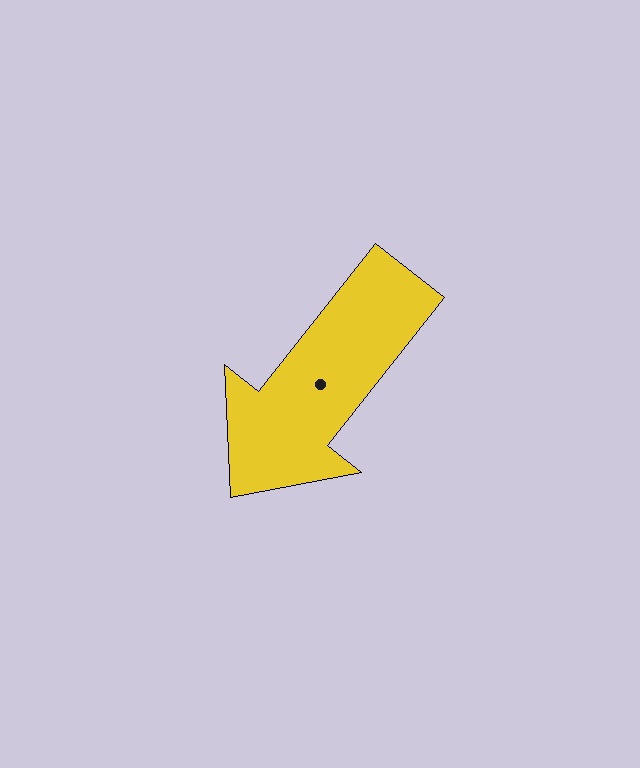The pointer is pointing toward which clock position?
Roughly 7 o'clock.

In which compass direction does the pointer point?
Southwest.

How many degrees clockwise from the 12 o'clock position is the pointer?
Approximately 218 degrees.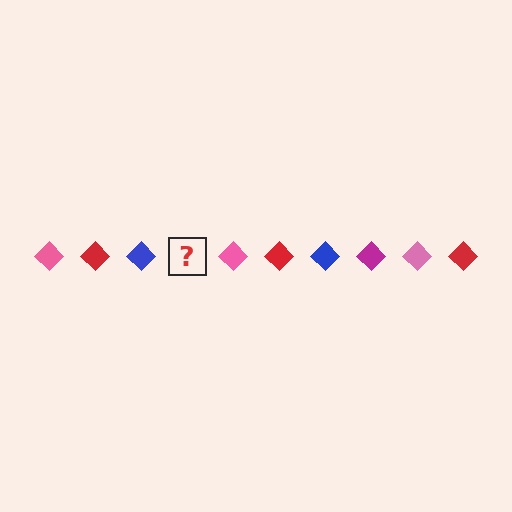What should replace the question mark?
The question mark should be replaced with a magenta diamond.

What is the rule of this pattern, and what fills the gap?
The rule is that the pattern cycles through pink, red, blue, magenta diamonds. The gap should be filled with a magenta diamond.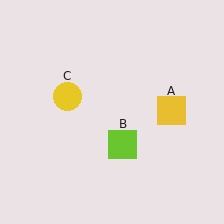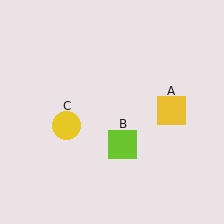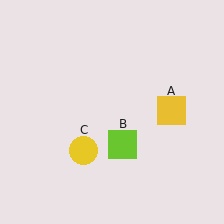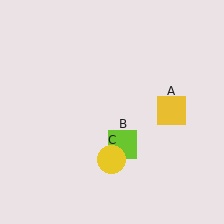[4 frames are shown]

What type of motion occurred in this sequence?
The yellow circle (object C) rotated counterclockwise around the center of the scene.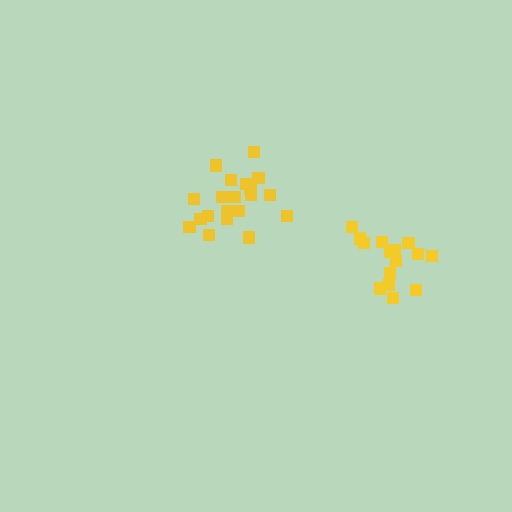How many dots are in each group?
Group 1: 21 dots, Group 2: 15 dots (36 total).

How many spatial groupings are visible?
There are 2 spatial groupings.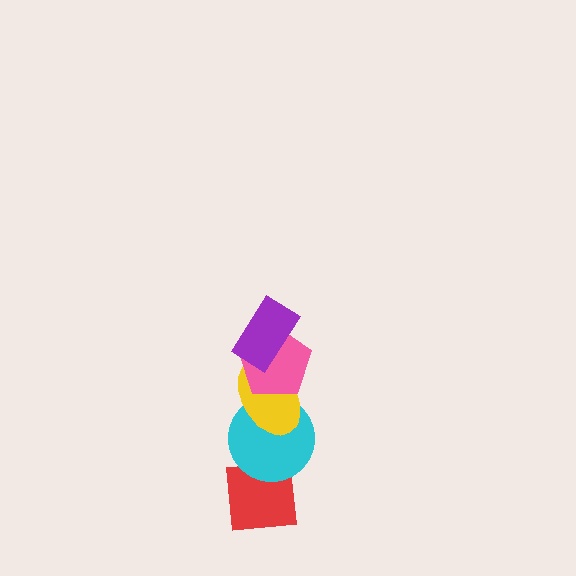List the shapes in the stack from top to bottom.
From top to bottom: the purple rectangle, the pink pentagon, the yellow ellipse, the cyan circle, the red square.